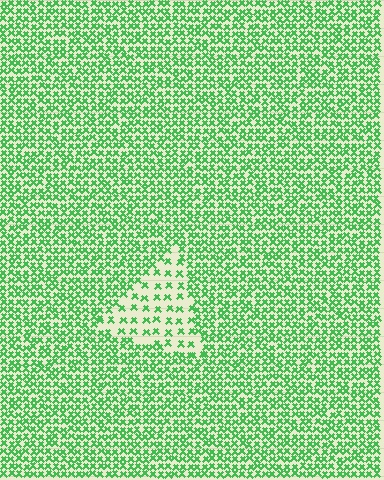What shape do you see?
I see a triangle.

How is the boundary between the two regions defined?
The boundary is defined by a change in element density (approximately 2.4x ratio). All elements are the same color, size, and shape.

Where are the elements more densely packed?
The elements are more densely packed outside the triangle boundary.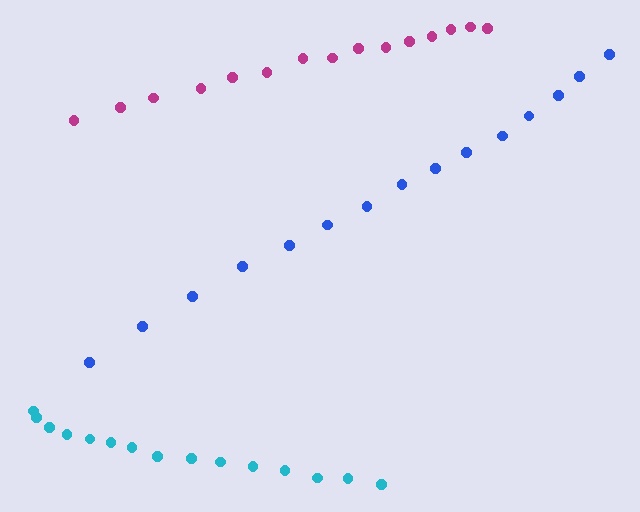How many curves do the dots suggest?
There are 3 distinct paths.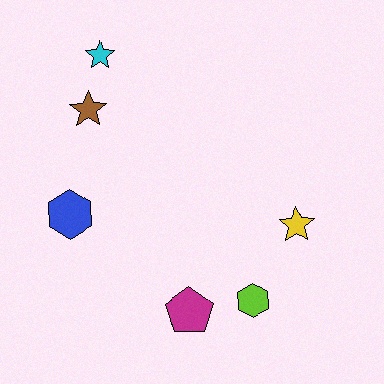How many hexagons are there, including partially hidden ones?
There are 2 hexagons.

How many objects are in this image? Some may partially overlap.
There are 6 objects.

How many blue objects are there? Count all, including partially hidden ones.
There is 1 blue object.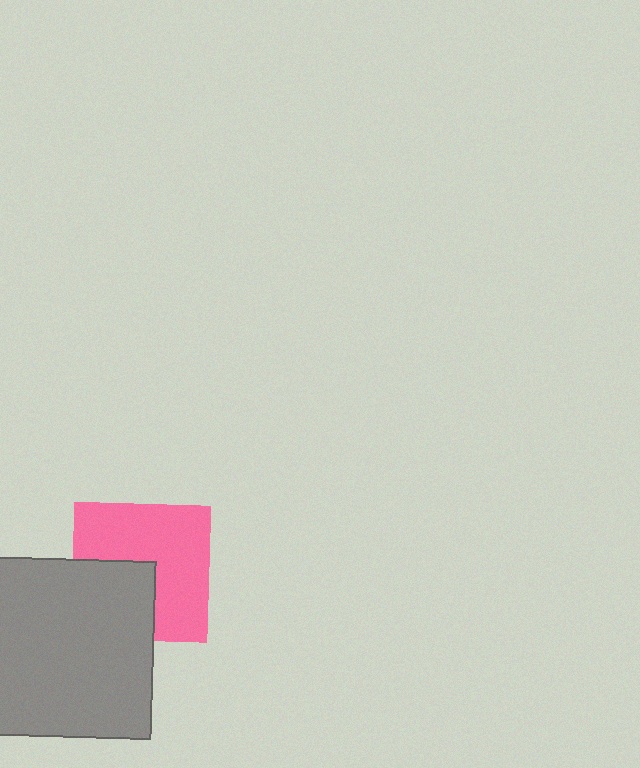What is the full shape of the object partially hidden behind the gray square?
The partially hidden object is a pink square.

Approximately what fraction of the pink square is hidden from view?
Roughly 36% of the pink square is hidden behind the gray square.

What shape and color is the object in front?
The object in front is a gray square.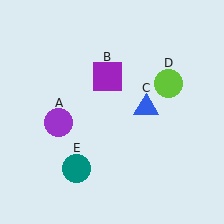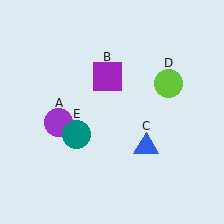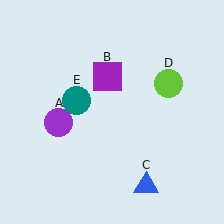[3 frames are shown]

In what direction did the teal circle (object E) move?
The teal circle (object E) moved up.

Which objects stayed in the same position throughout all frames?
Purple circle (object A) and purple square (object B) and lime circle (object D) remained stationary.